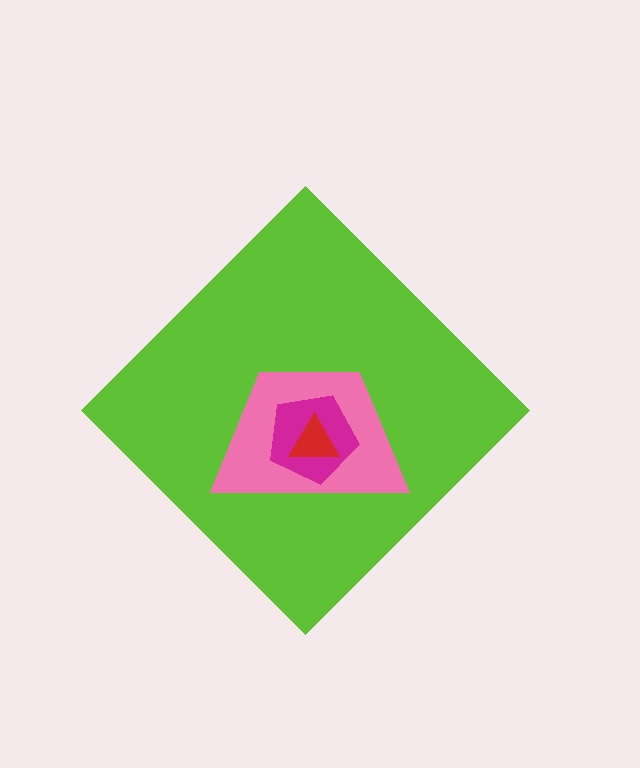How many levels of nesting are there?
4.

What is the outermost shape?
The lime diamond.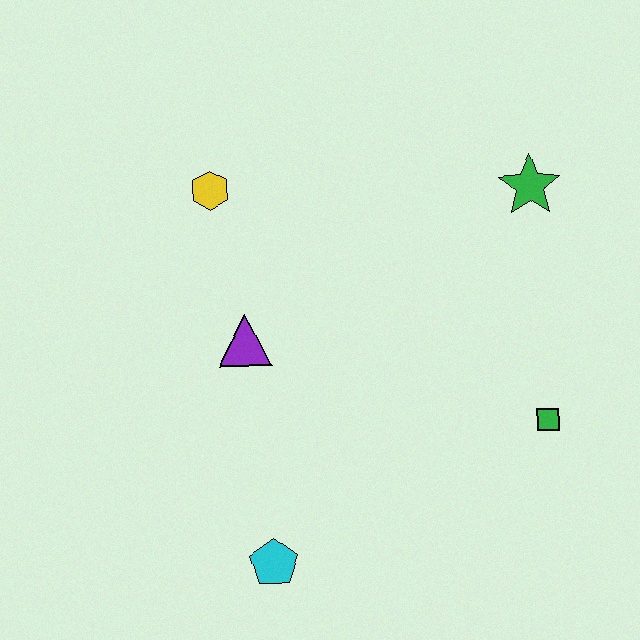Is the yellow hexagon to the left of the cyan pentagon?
Yes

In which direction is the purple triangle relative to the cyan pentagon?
The purple triangle is above the cyan pentagon.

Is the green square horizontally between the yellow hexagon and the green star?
No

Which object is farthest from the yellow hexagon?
The green square is farthest from the yellow hexagon.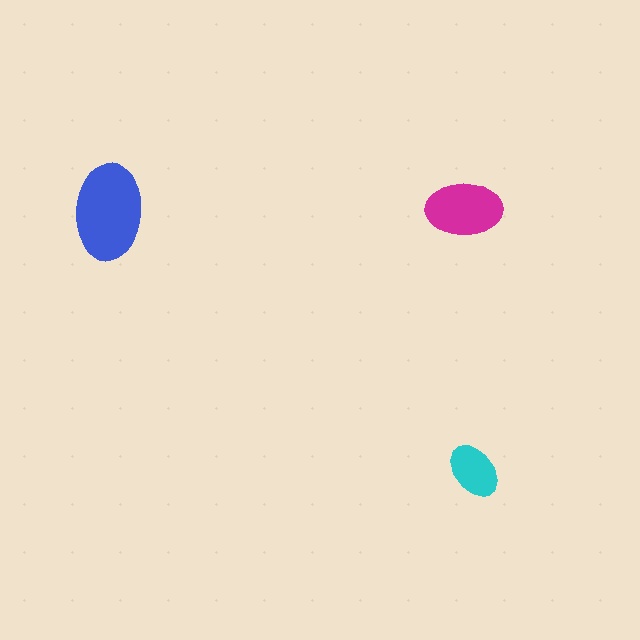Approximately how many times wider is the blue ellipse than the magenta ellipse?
About 1.5 times wider.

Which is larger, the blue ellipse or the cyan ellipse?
The blue one.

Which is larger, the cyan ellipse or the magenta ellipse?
The magenta one.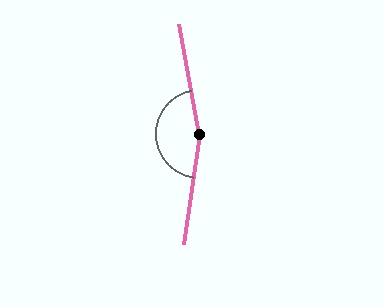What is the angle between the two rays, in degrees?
Approximately 161 degrees.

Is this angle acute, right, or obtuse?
It is obtuse.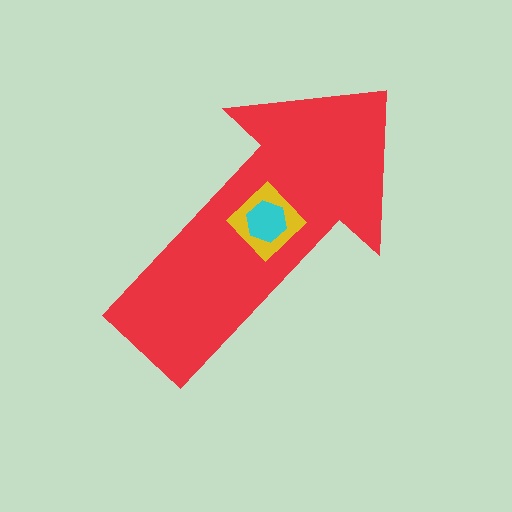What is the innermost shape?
The cyan hexagon.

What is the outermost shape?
The red arrow.